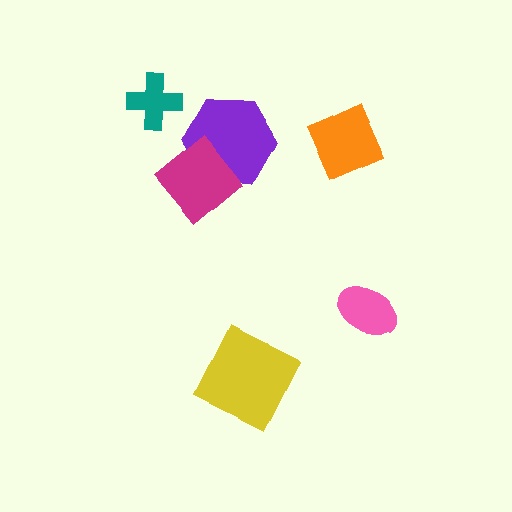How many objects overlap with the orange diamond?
0 objects overlap with the orange diamond.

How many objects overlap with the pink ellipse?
0 objects overlap with the pink ellipse.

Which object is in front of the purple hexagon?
The magenta diamond is in front of the purple hexagon.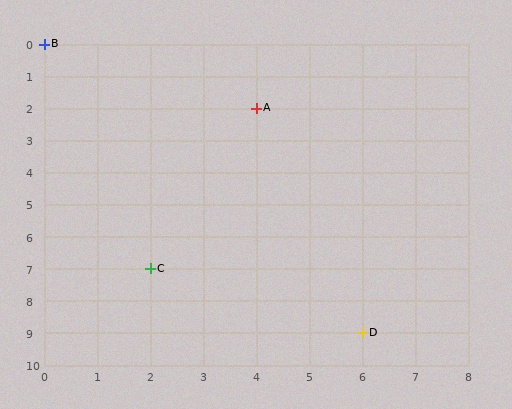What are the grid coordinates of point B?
Point B is at grid coordinates (0, 0).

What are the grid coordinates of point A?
Point A is at grid coordinates (4, 2).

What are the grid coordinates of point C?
Point C is at grid coordinates (2, 7).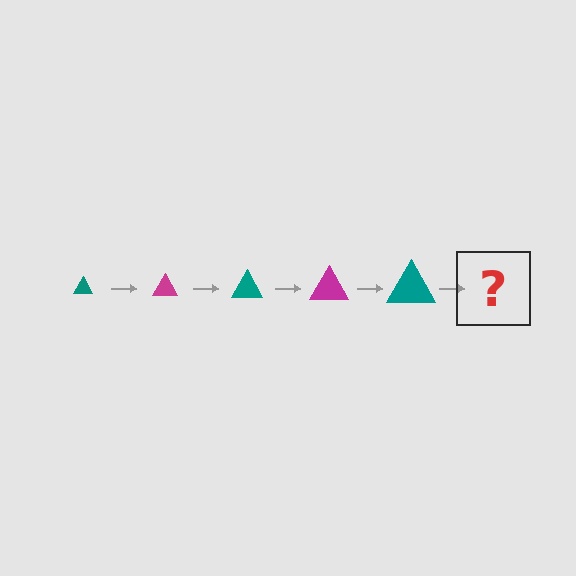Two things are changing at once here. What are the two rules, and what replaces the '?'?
The two rules are that the triangle grows larger each step and the color cycles through teal and magenta. The '?' should be a magenta triangle, larger than the previous one.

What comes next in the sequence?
The next element should be a magenta triangle, larger than the previous one.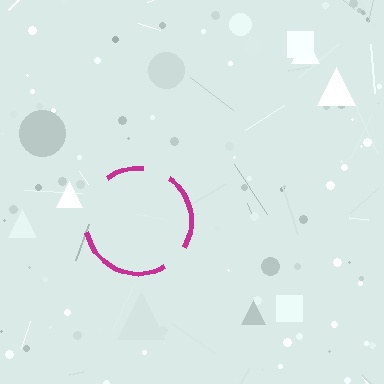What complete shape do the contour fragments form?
The contour fragments form a circle.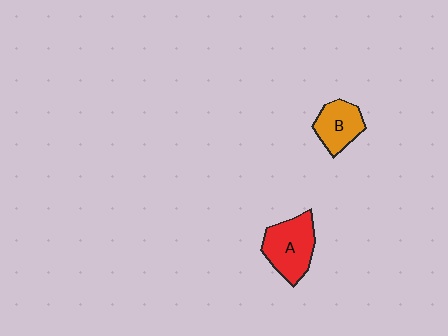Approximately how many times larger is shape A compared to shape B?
Approximately 1.4 times.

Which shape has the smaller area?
Shape B (orange).